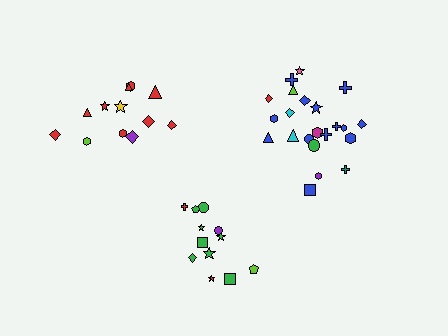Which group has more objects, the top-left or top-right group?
The top-right group.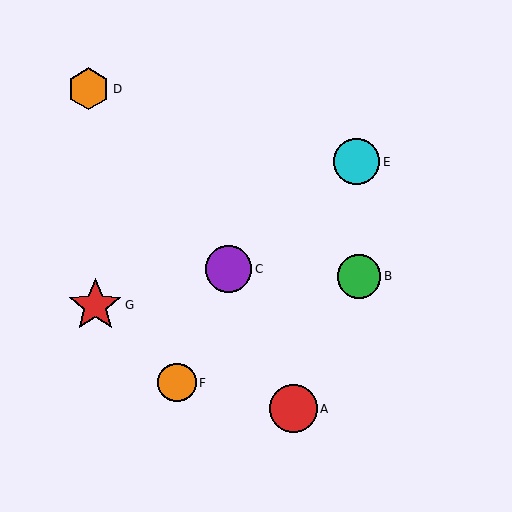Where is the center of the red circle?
The center of the red circle is at (293, 409).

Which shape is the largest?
The red star (labeled G) is the largest.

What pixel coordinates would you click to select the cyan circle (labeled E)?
Click at (357, 162) to select the cyan circle E.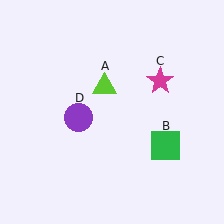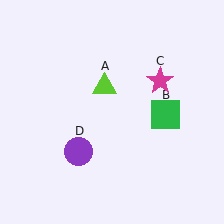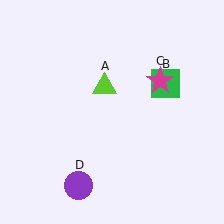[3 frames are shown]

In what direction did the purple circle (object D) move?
The purple circle (object D) moved down.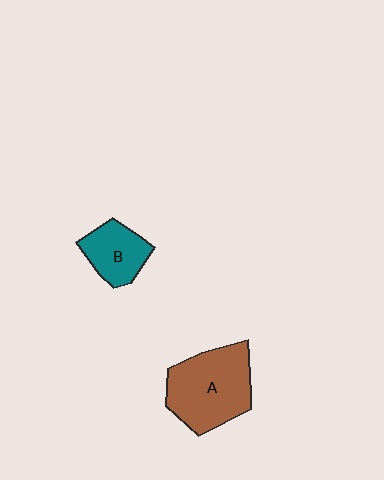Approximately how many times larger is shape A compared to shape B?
Approximately 1.8 times.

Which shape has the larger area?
Shape A (brown).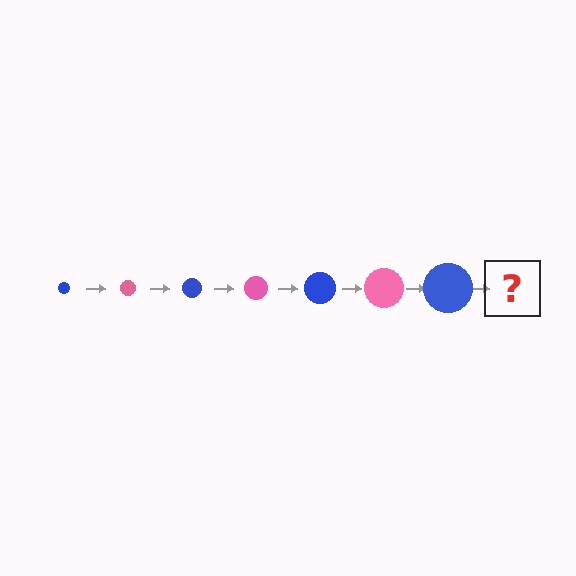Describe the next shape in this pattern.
It should be a pink circle, larger than the previous one.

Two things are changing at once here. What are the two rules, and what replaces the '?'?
The two rules are that the circle grows larger each step and the color cycles through blue and pink. The '?' should be a pink circle, larger than the previous one.